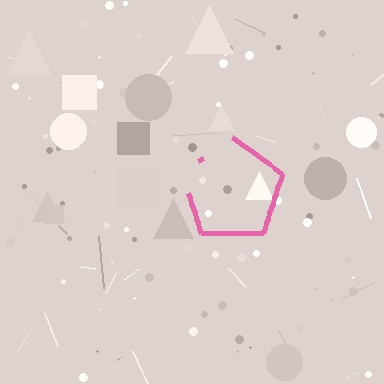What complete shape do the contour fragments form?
The contour fragments form a pentagon.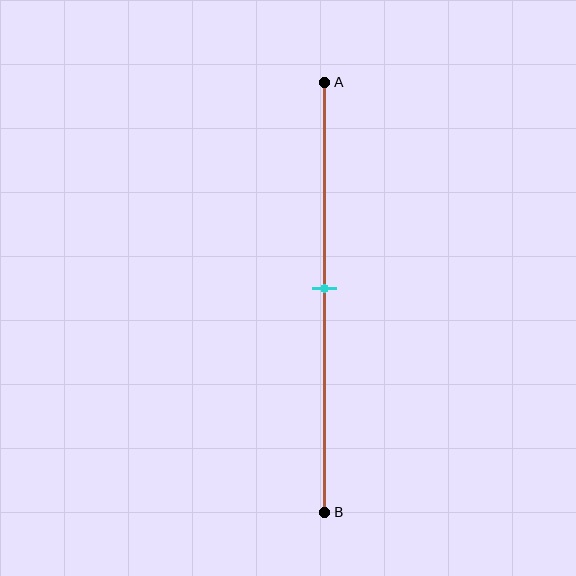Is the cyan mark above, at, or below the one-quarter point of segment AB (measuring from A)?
The cyan mark is below the one-quarter point of segment AB.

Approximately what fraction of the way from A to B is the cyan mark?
The cyan mark is approximately 50% of the way from A to B.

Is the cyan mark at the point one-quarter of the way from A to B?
No, the mark is at about 50% from A, not at the 25% one-quarter point.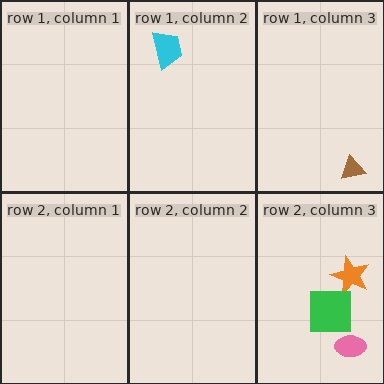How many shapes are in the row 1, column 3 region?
1.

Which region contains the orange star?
The row 2, column 3 region.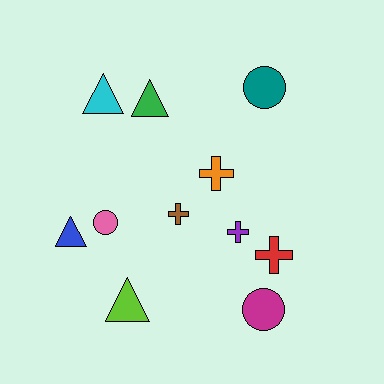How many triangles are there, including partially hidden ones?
There are 4 triangles.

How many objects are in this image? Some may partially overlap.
There are 11 objects.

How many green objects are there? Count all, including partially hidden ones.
There is 1 green object.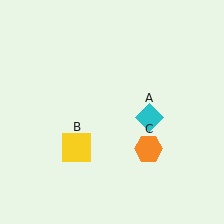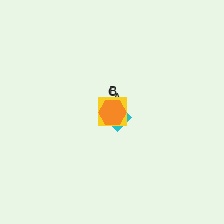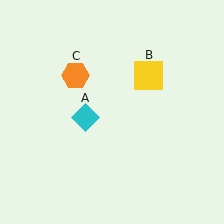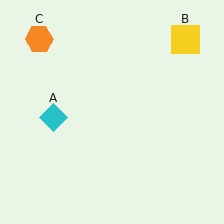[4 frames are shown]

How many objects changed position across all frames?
3 objects changed position: cyan diamond (object A), yellow square (object B), orange hexagon (object C).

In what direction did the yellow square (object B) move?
The yellow square (object B) moved up and to the right.